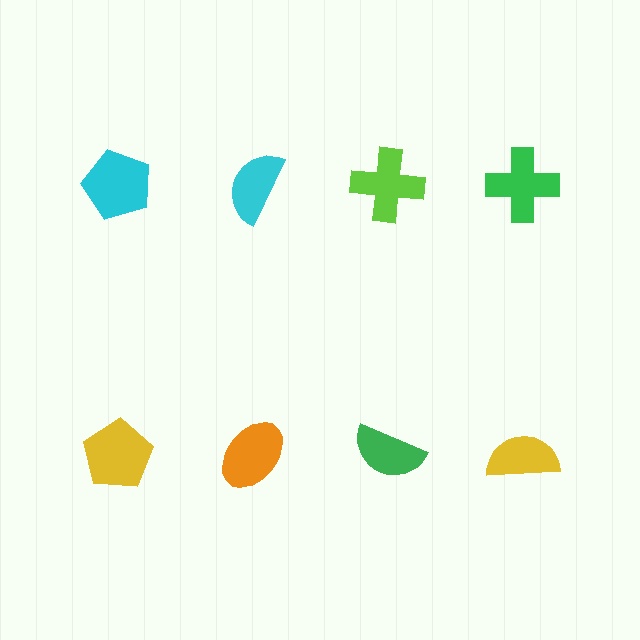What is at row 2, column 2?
An orange ellipse.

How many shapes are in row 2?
4 shapes.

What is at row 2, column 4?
A yellow semicircle.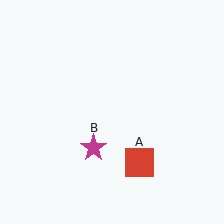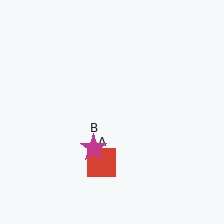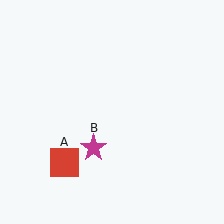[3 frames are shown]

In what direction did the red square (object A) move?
The red square (object A) moved left.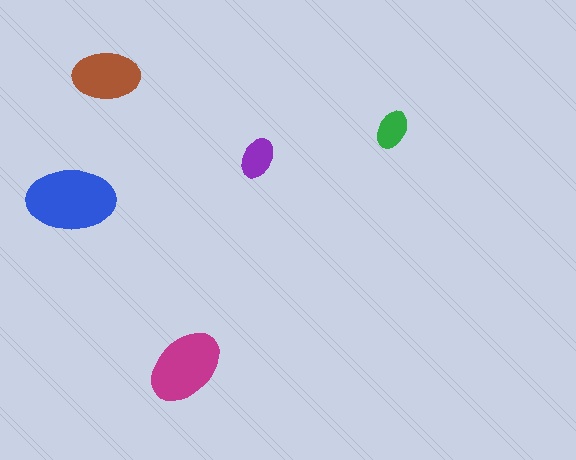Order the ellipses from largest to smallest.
the blue one, the magenta one, the brown one, the purple one, the green one.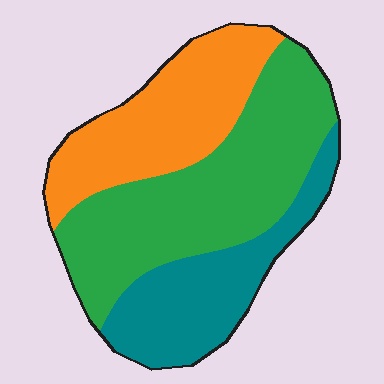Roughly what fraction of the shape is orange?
Orange covers around 30% of the shape.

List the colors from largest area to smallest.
From largest to smallest: green, orange, teal.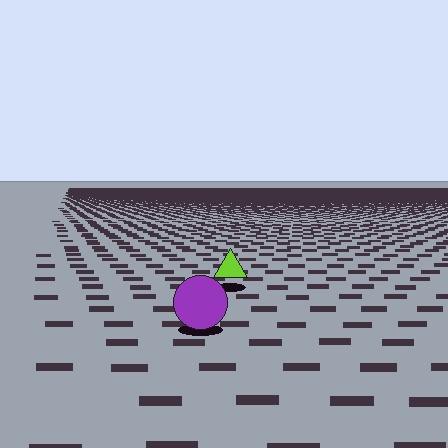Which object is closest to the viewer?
The purple circle is closest. The texture marks near it are larger and more spread out.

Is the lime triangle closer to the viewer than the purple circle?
No. The purple circle is closer — you can tell from the texture gradient: the ground texture is coarser near it.